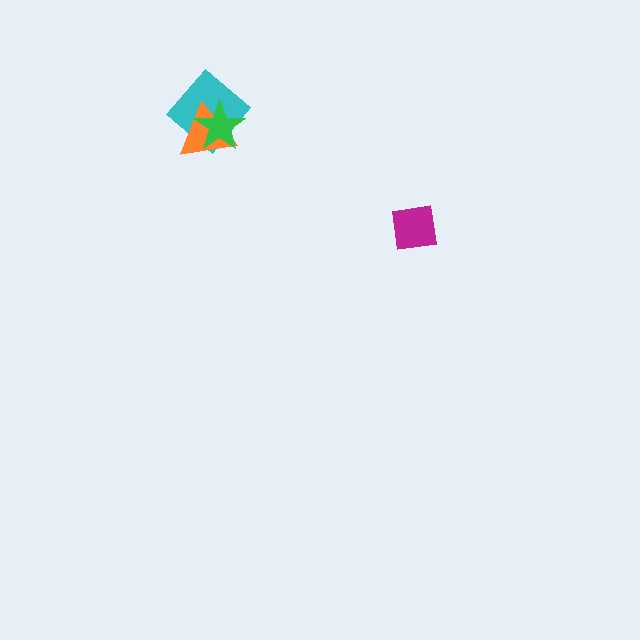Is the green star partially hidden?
No, no other shape covers it.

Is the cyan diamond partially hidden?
Yes, it is partially covered by another shape.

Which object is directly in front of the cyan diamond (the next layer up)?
The orange triangle is directly in front of the cyan diamond.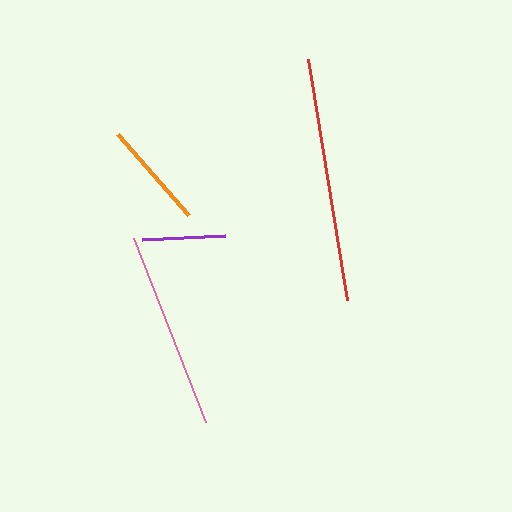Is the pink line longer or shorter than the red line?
The red line is longer than the pink line.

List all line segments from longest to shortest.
From longest to shortest: red, pink, orange, purple.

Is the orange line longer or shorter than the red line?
The red line is longer than the orange line.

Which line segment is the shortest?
The purple line is the shortest at approximately 83 pixels.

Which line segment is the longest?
The red line is the longest at approximately 244 pixels.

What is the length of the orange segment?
The orange segment is approximately 108 pixels long.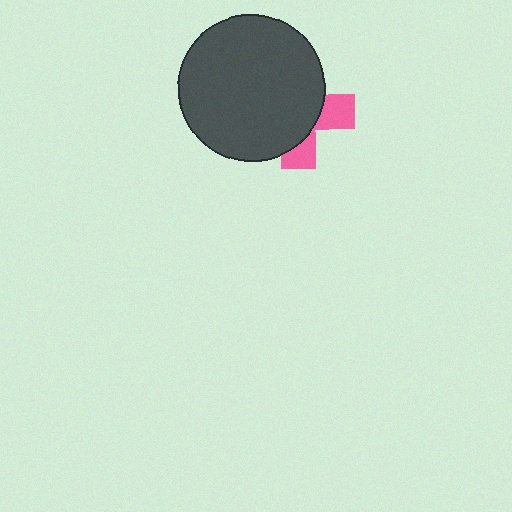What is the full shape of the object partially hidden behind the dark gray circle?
The partially hidden object is a pink cross.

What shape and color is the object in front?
The object in front is a dark gray circle.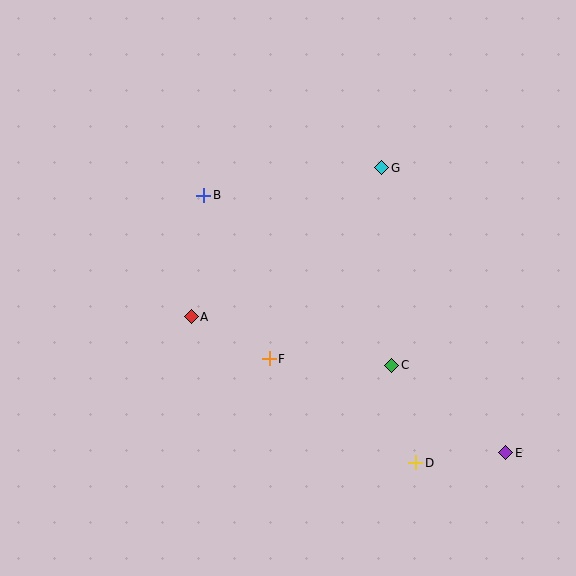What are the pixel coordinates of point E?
Point E is at (506, 453).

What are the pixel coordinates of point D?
Point D is at (416, 463).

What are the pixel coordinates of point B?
Point B is at (204, 195).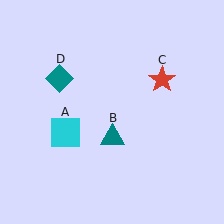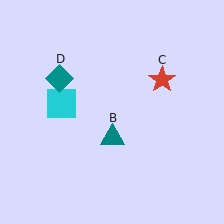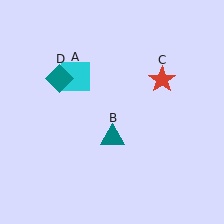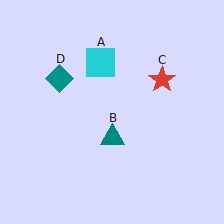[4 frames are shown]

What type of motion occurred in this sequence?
The cyan square (object A) rotated clockwise around the center of the scene.